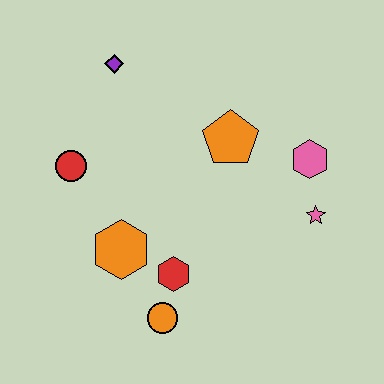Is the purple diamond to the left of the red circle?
No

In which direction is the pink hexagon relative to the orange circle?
The pink hexagon is above the orange circle.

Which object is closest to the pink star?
The pink hexagon is closest to the pink star.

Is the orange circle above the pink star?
No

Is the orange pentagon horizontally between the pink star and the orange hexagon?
Yes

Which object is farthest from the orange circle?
The purple diamond is farthest from the orange circle.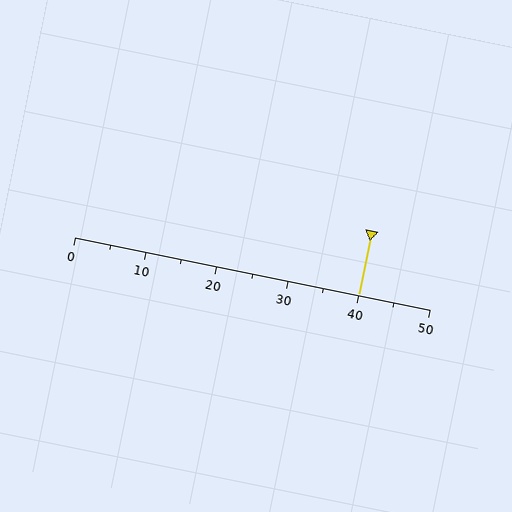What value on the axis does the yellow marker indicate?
The marker indicates approximately 40.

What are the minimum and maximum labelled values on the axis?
The axis runs from 0 to 50.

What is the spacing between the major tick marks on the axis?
The major ticks are spaced 10 apart.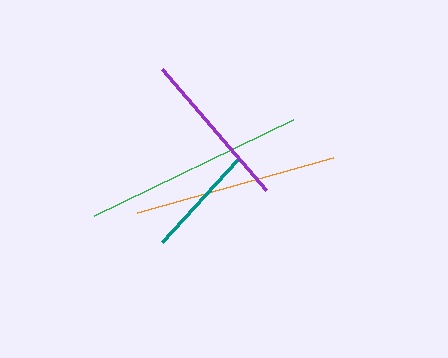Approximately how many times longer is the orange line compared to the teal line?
The orange line is approximately 1.8 times the length of the teal line.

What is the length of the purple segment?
The purple segment is approximately 160 pixels long.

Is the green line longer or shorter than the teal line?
The green line is longer than the teal line.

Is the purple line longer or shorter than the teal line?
The purple line is longer than the teal line.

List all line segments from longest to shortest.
From longest to shortest: green, orange, purple, teal.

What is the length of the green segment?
The green segment is approximately 221 pixels long.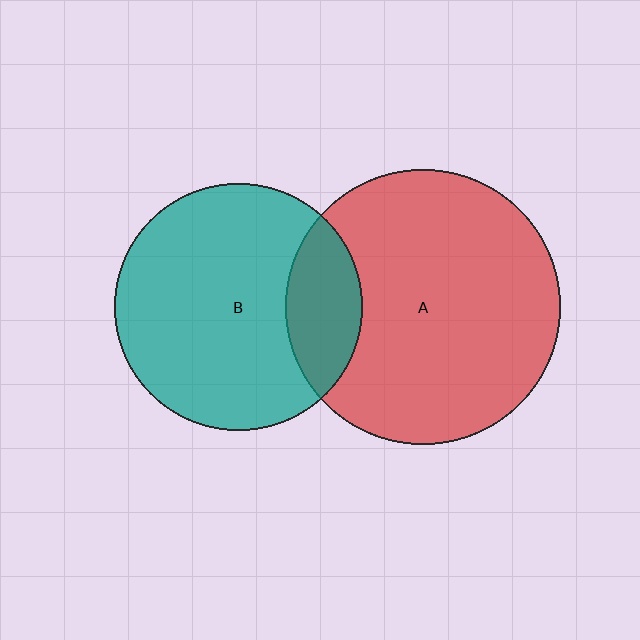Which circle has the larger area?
Circle A (red).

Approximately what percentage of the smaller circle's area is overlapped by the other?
Approximately 20%.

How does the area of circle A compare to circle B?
Approximately 1.2 times.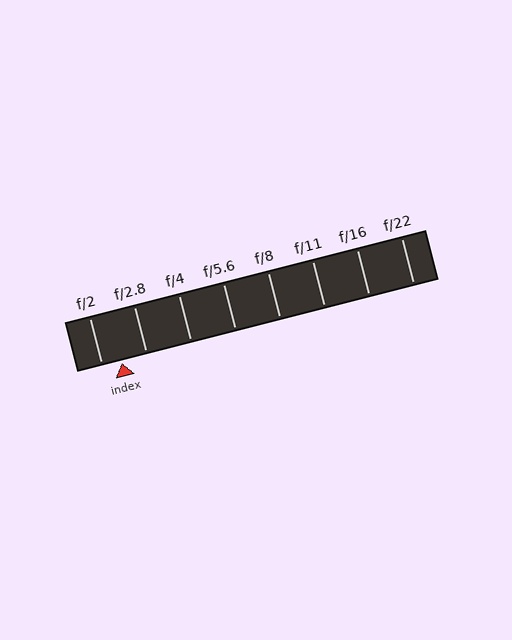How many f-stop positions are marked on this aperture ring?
There are 8 f-stop positions marked.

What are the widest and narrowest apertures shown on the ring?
The widest aperture shown is f/2 and the narrowest is f/22.